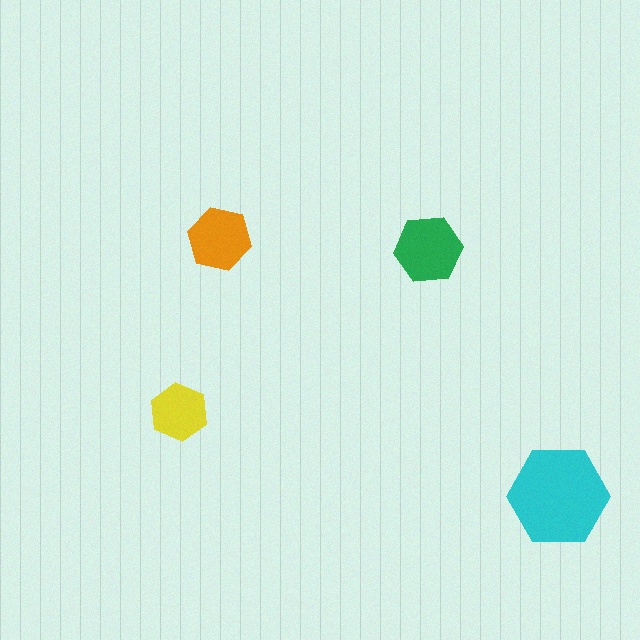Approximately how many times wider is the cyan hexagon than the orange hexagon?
About 1.5 times wider.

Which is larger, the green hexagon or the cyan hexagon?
The cyan one.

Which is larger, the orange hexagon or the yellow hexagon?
The orange one.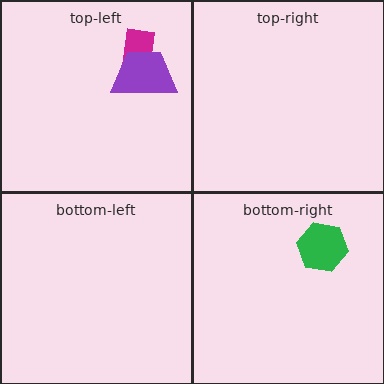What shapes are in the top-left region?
The magenta rectangle, the purple trapezoid.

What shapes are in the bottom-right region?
The green hexagon.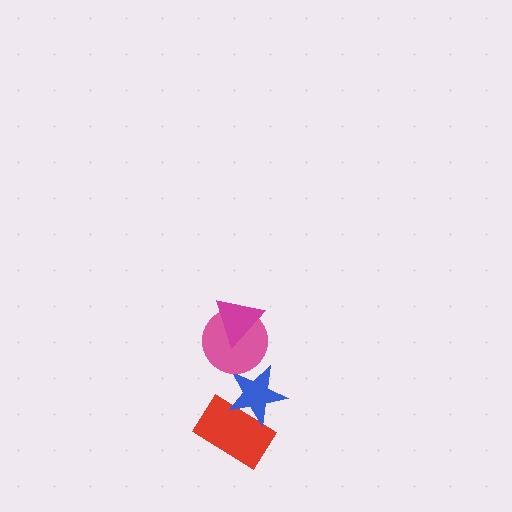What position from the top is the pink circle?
The pink circle is 2nd from the top.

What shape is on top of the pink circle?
The magenta triangle is on top of the pink circle.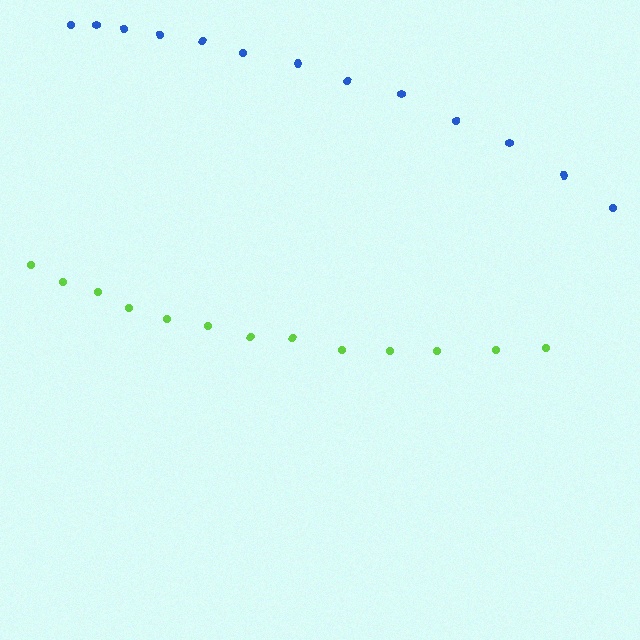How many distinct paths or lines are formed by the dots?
There are 2 distinct paths.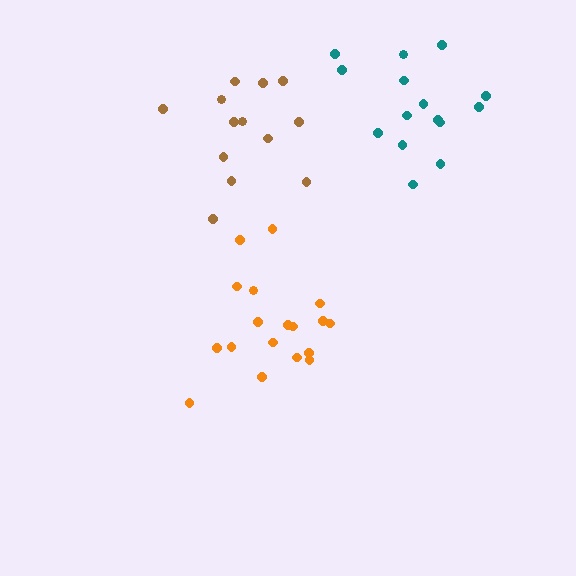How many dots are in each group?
Group 1: 13 dots, Group 2: 18 dots, Group 3: 15 dots (46 total).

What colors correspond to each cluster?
The clusters are colored: brown, orange, teal.